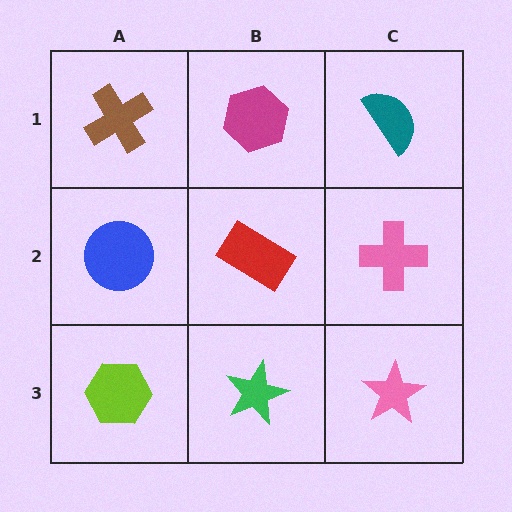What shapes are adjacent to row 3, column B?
A red rectangle (row 2, column B), a lime hexagon (row 3, column A), a pink star (row 3, column C).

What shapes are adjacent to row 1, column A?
A blue circle (row 2, column A), a magenta hexagon (row 1, column B).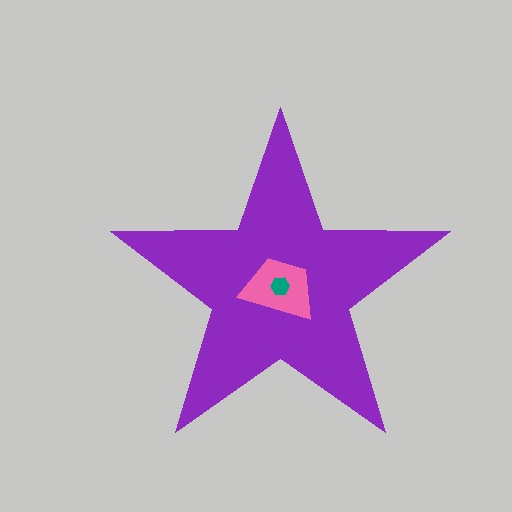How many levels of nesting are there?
3.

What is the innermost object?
The teal hexagon.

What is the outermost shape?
The purple star.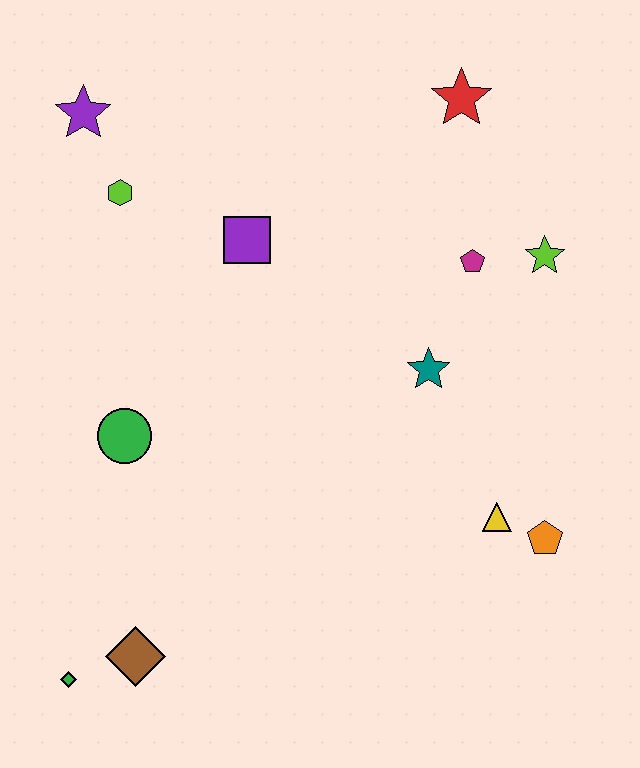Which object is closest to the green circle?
The brown diamond is closest to the green circle.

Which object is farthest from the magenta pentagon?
The green diamond is farthest from the magenta pentagon.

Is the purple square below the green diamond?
No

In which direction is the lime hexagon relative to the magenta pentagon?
The lime hexagon is to the left of the magenta pentagon.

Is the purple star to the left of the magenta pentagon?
Yes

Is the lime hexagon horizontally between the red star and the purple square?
No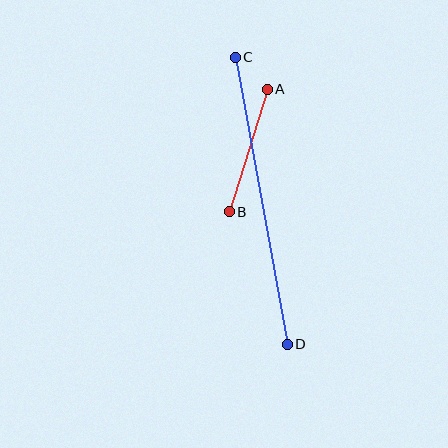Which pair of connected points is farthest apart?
Points C and D are farthest apart.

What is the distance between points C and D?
The distance is approximately 292 pixels.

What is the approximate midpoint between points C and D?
The midpoint is at approximately (261, 201) pixels.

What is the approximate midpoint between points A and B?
The midpoint is at approximately (248, 151) pixels.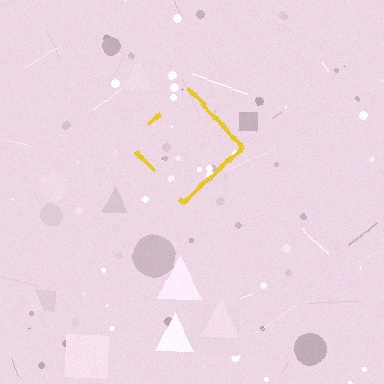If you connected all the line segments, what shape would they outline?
They would outline a diamond.